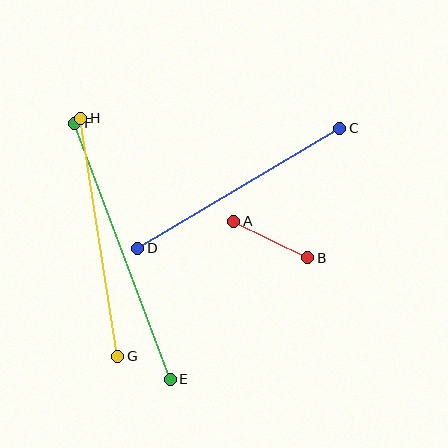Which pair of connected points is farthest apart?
Points E and F are farthest apart.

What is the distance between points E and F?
The distance is approximately 273 pixels.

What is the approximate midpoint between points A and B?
The midpoint is at approximately (271, 240) pixels.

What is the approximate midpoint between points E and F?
The midpoint is at approximately (122, 251) pixels.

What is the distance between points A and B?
The distance is approximately 82 pixels.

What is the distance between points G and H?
The distance is approximately 241 pixels.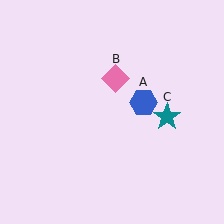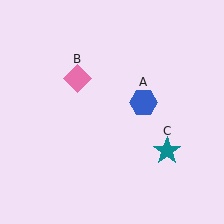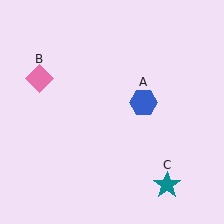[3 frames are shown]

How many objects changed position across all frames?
2 objects changed position: pink diamond (object B), teal star (object C).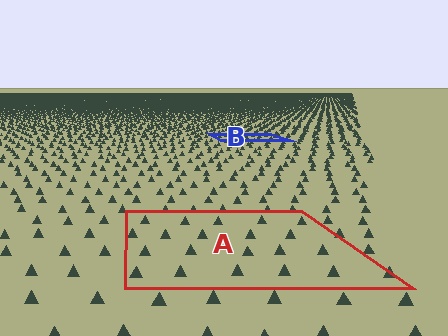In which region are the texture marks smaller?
The texture marks are smaller in region B, because it is farther away.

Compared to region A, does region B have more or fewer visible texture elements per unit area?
Region B has more texture elements per unit area — they are packed more densely because it is farther away.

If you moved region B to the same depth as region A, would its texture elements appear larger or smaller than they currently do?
They would appear larger. At a closer depth, the same texture elements are projected at a bigger on-screen size.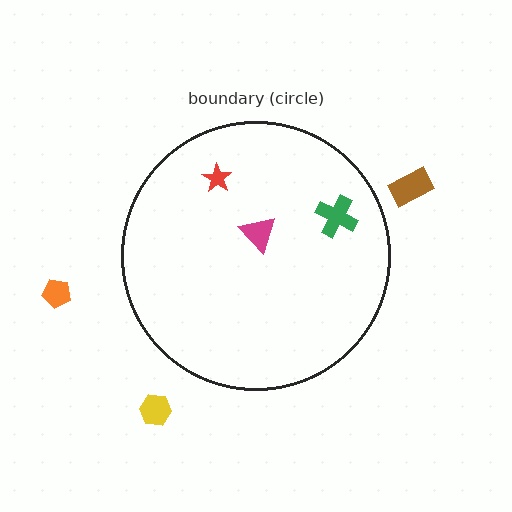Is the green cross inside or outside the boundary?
Inside.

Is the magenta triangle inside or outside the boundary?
Inside.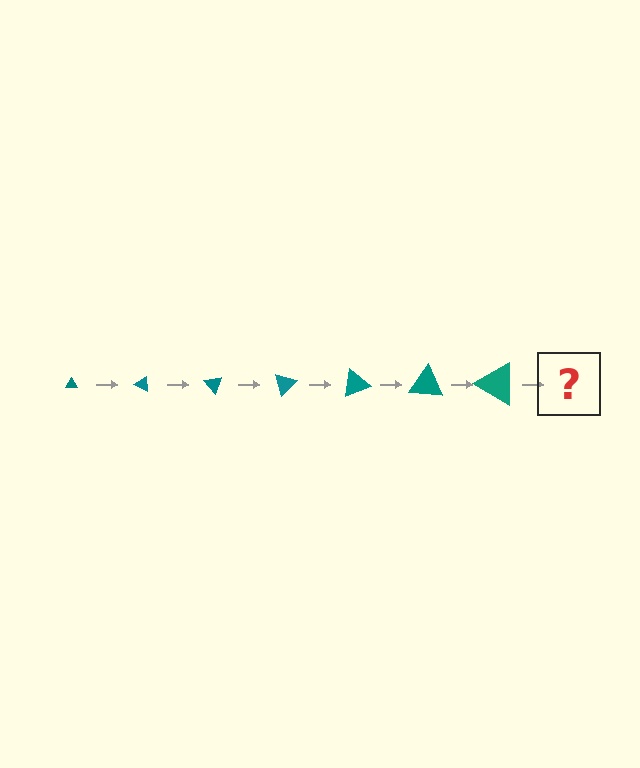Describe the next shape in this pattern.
It should be a triangle, larger than the previous one and rotated 175 degrees from the start.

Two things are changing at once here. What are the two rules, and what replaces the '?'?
The two rules are that the triangle grows larger each step and it rotates 25 degrees each step. The '?' should be a triangle, larger than the previous one and rotated 175 degrees from the start.